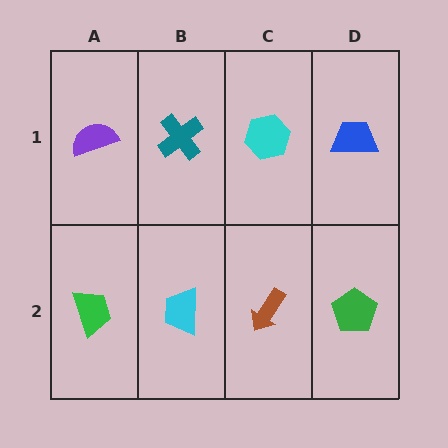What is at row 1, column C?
A cyan hexagon.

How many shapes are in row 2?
4 shapes.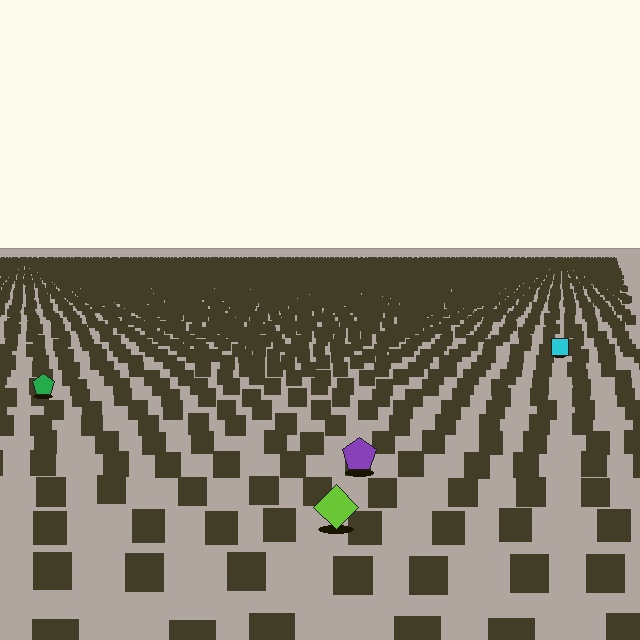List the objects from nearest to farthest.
From nearest to farthest: the lime diamond, the purple pentagon, the green pentagon, the cyan square.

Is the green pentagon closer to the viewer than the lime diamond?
No. The lime diamond is closer — you can tell from the texture gradient: the ground texture is coarser near it.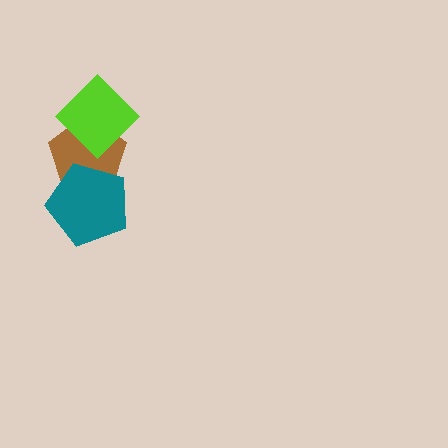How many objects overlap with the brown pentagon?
2 objects overlap with the brown pentagon.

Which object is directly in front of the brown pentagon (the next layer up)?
The lime diamond is directly in front of the brown pentagon.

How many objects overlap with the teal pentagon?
1 object overlaps with the teal pentagon.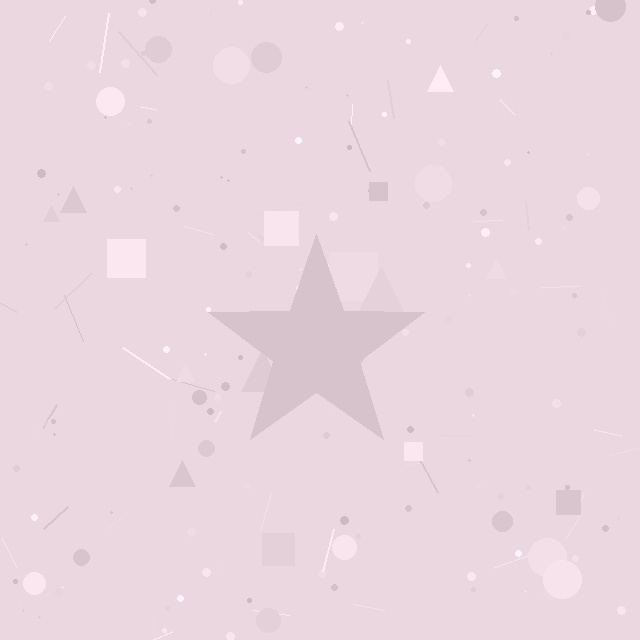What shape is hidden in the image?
A star is hidden in the image.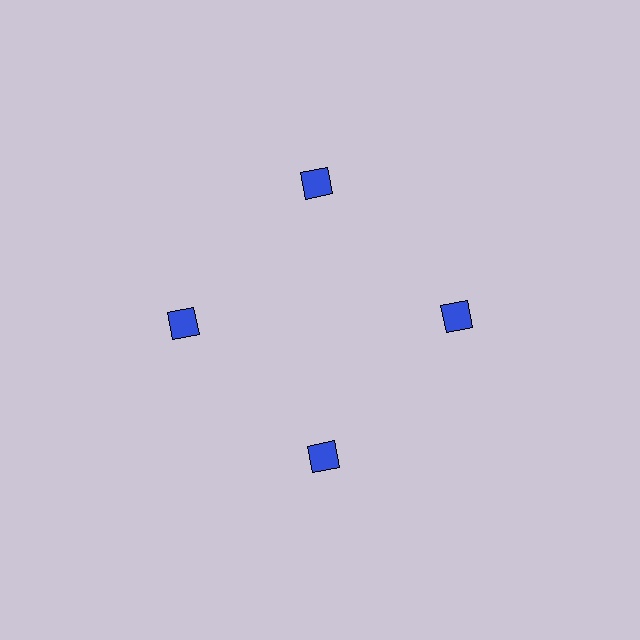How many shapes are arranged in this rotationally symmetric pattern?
There are 4 shapes, arranged in 4 groups of 1.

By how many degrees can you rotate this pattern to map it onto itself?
The pattern maps onto itself every 90 degrees of rotation.